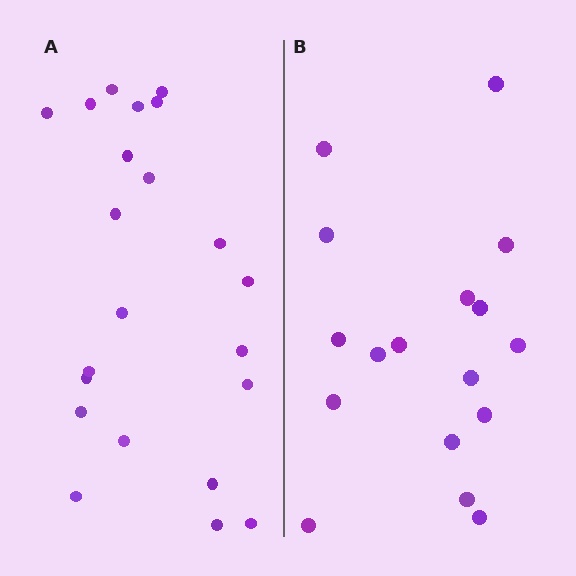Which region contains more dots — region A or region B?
Region A (the left region) has more dots.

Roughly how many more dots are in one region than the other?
Region A has about 5 more dots than region B.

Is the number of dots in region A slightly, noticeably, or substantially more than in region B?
Region A has noticeably more, but not dramatically so. The ratio is roughly 1.3 to 1.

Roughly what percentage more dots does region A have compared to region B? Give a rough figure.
About 30% more.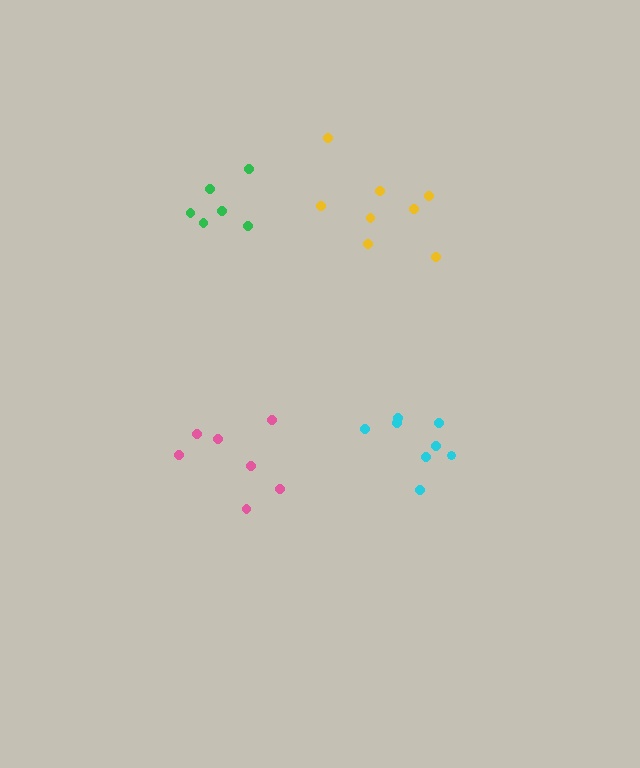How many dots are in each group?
Group 1: 6 dots, Group 2: 8 dots, Group 3: 8 dots, Group 4: 7 dots (29 total).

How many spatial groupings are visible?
There are 4 spatial groupings.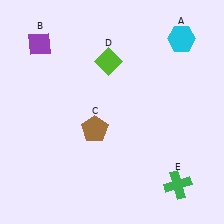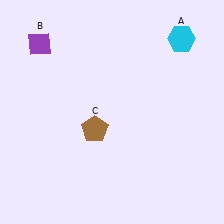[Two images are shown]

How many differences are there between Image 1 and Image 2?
There are 2 differences between the two images.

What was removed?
The lime diamond (D), the green cross (E) were removed in Image 2.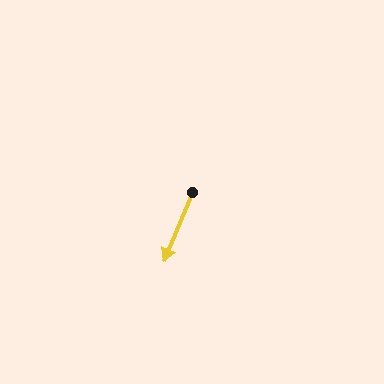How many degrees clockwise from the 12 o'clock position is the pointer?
Approximately 202 degrees.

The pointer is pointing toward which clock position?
Roughly 7 o'clock.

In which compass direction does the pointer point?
South.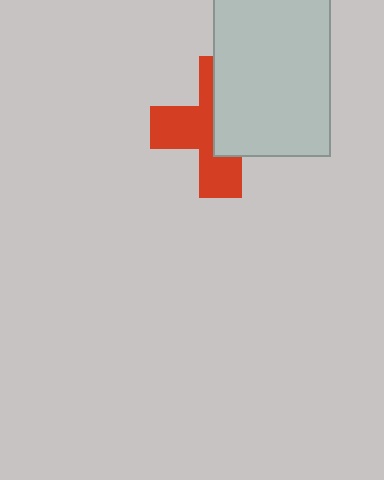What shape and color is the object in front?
The object in front is a light gray rectangle.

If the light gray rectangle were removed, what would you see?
You would see the complete red cross.